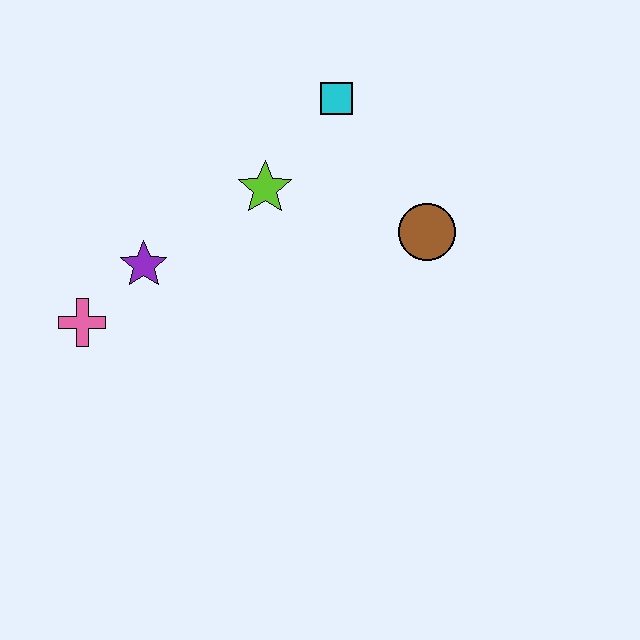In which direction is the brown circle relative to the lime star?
The brown circle is to the right of the lime star.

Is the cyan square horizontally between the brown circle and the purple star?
Yes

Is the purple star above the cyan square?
No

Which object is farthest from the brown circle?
The pink cross is farthest from the brown circle.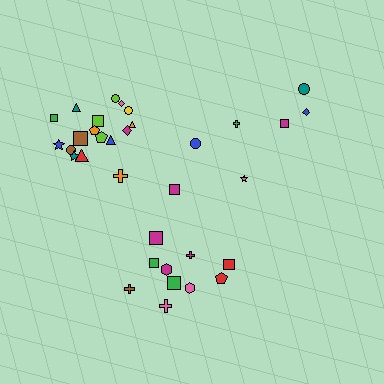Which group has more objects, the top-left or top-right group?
The top-left group.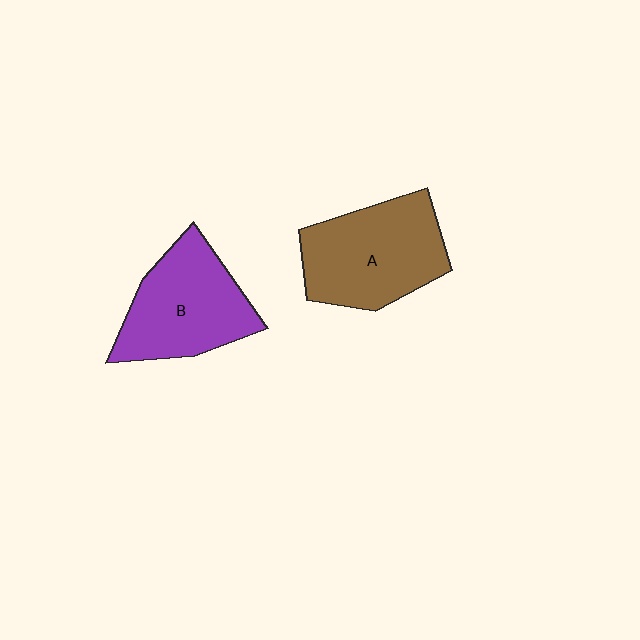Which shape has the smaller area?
Shape B (purple).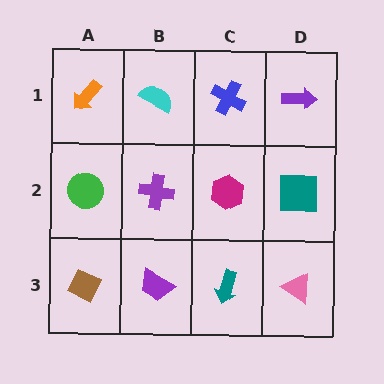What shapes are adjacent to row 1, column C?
A magenta hexagon (row 2, column C), a cyan semicircle (row 1, column B), a purple arrow (row 1, column D).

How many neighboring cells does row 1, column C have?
3.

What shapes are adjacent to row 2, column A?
An orange arrow (row 1, column A), a brown diamond (row 3, column A), a purple cross (row 2, column B).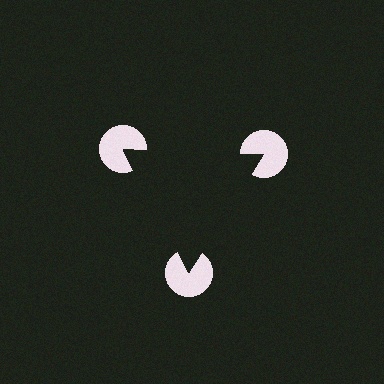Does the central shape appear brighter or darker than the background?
It typically appears slightly darker than the background, even though no actual brightness change is drawn.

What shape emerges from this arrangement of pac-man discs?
An illusory triangle — its edges are inferred from the aligned wedge cuts in the pac-man discs, not physically drawn.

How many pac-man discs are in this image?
There are 3 — one at each vertex of the illusory triangle.